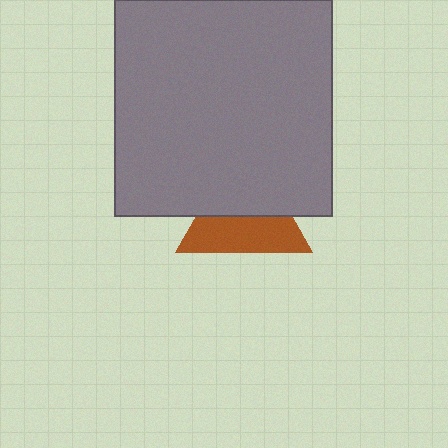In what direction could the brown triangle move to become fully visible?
The brown triangle could move down. That would shift it out from behind the gray square entirely.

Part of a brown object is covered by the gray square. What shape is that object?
It is a triangle.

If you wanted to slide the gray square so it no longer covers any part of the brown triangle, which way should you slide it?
Slide it up — that is the most direct way to separate the two shapes.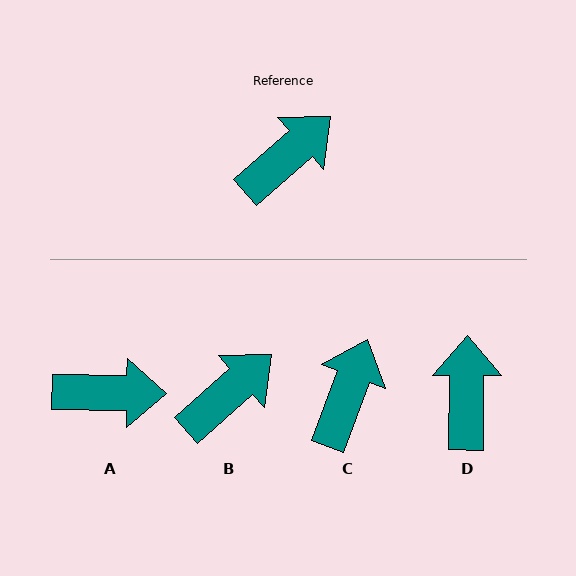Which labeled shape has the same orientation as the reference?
B.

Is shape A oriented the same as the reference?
No, it is off by about 42 degrees.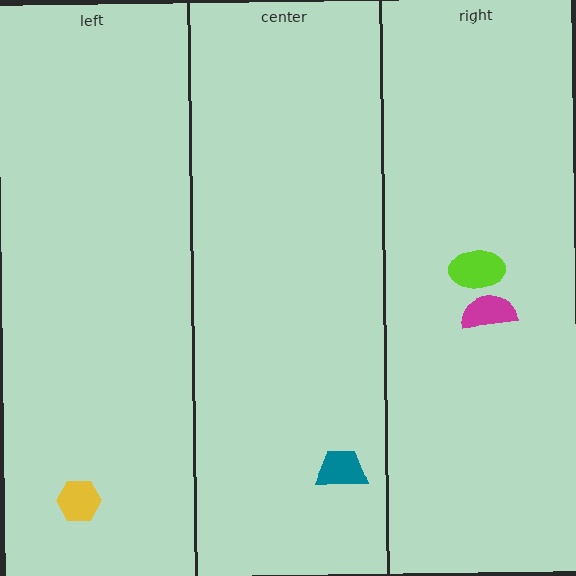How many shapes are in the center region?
1.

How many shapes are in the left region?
1.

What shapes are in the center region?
The teal trapezoid.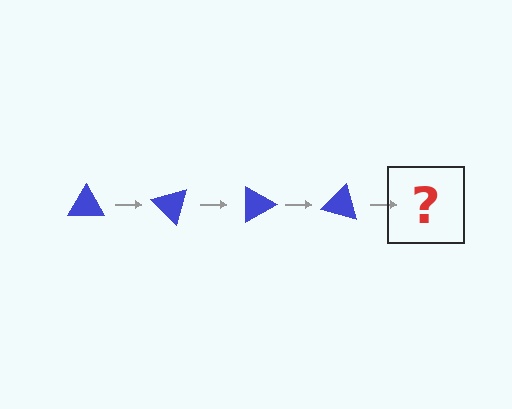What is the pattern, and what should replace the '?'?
The pattern is that the triangle rotates 45 degrees each step. The '?' should be a blue triangle rotated 180 degrees.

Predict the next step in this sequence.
The next step is a blue triangle rotated 180 degrees.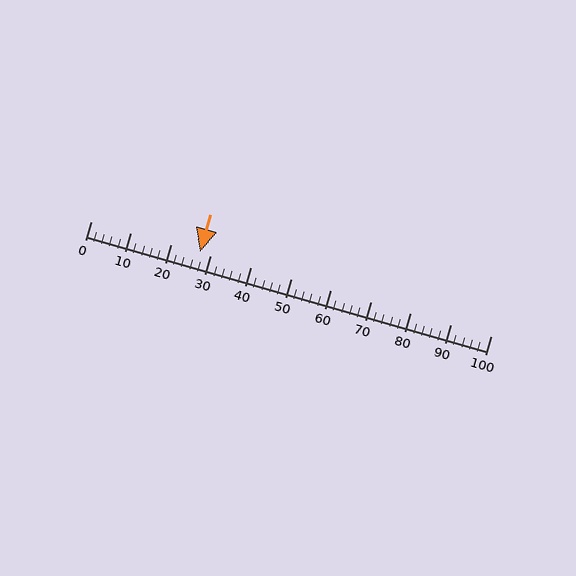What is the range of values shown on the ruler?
The ruler shows values from 0 to 100.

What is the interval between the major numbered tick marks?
The major tick marks are spaced 10 units apart.